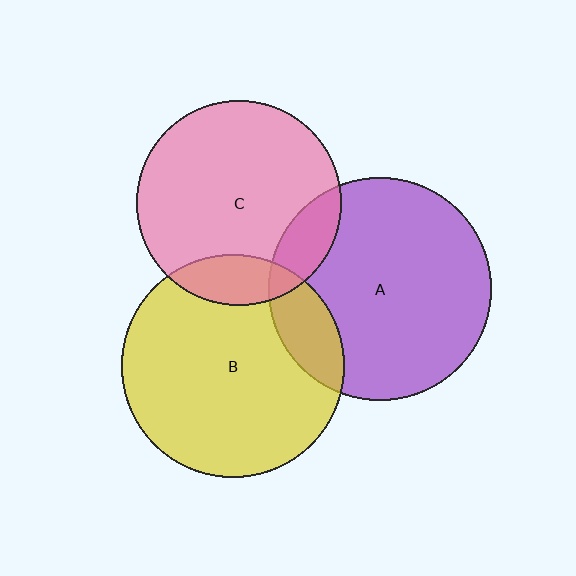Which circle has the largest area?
Circle B (yellow).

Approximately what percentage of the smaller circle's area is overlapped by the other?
Approximately 15%.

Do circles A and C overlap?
Yes.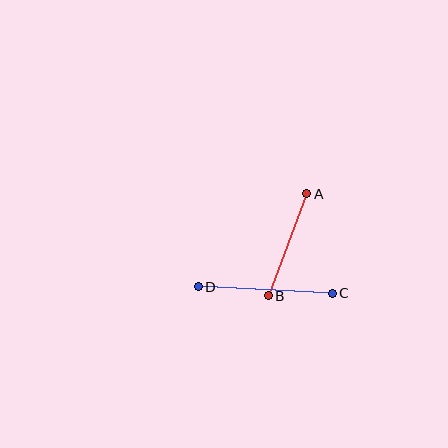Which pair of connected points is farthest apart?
Points C and D are farthest apart.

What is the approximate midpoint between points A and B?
The midpoint is at approximately (288, 245) pixels.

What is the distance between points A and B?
The distance is approximately 109 pixels.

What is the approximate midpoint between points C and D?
The midpoint is at approximately (265, 290) pixels.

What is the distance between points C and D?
The distance is approximately 134 pixels.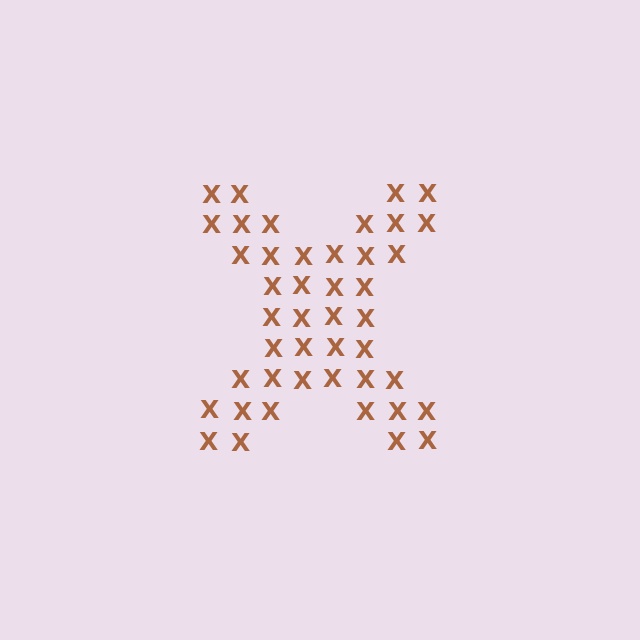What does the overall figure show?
The overall figure shows the letter X.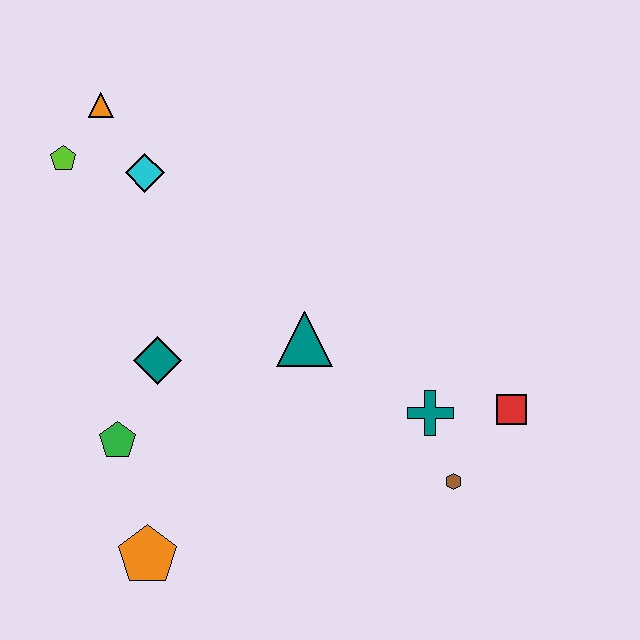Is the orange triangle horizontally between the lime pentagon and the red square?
Yes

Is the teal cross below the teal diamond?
Yes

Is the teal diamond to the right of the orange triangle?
Yes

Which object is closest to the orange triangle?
The lime pentagon is closest to the orange triangle.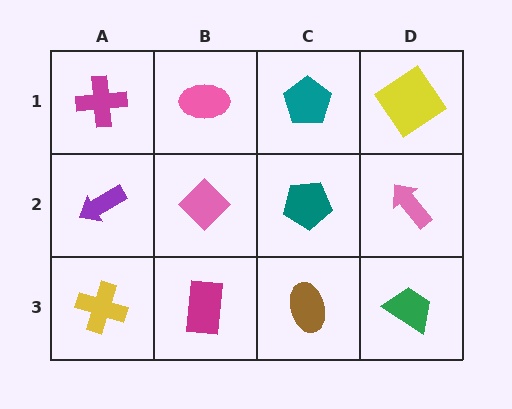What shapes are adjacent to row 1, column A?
A purple arrow (row 2, column A), a pink ellipse (row 1, column B).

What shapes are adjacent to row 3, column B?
A pink diamond (row 2, column B), a yellow cross (row 3, column A), a brown ellipse (row 3, column C).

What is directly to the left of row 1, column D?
A teal pentagon.